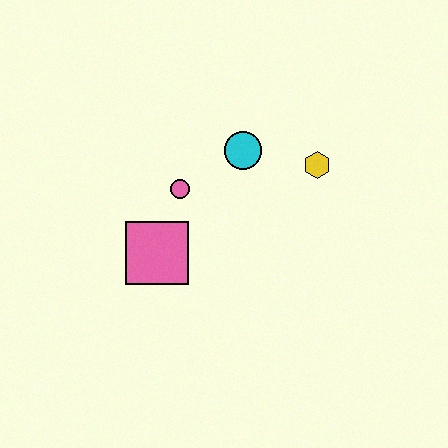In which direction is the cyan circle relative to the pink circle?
The cyan circle is to the right of the pink circle.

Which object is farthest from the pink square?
The yellow hexagon is farthest from the pink square.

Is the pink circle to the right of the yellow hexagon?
No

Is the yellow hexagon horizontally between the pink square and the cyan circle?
No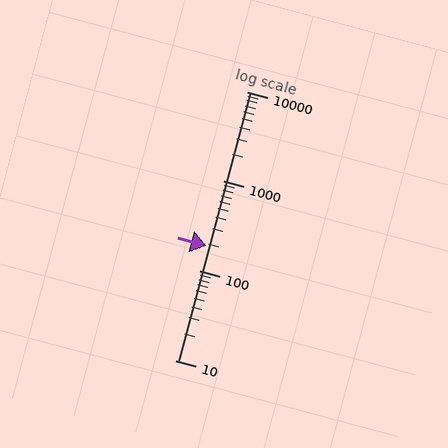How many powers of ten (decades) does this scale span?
The scale spans 3 decades, from 10 to 10000.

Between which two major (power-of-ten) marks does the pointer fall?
The pointer is between 100 and 1000.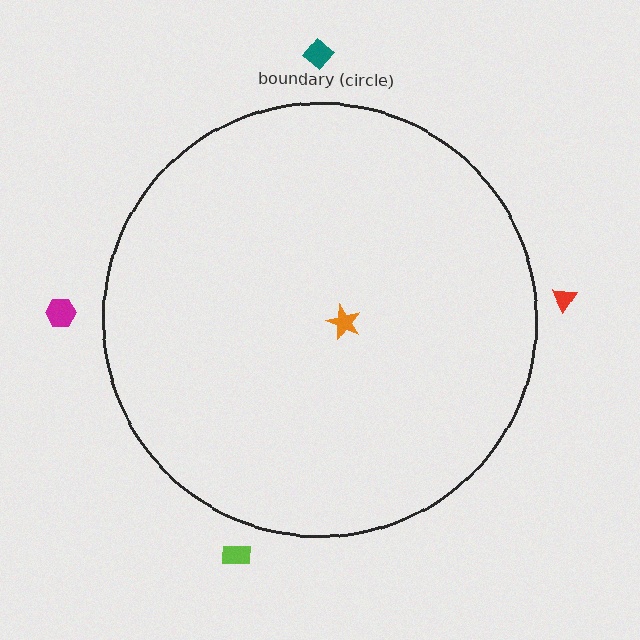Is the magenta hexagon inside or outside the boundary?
Outside.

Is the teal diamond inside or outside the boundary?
Outside.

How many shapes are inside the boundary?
1 inside, 4 outside.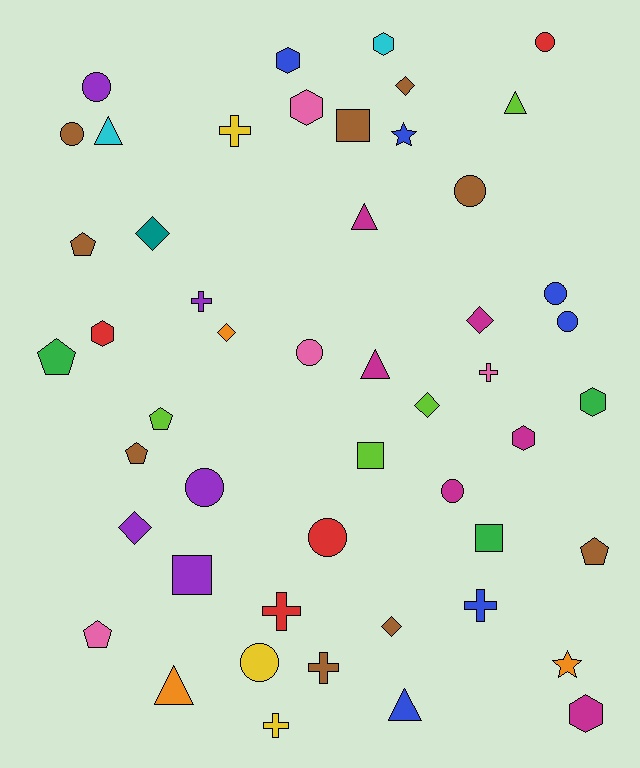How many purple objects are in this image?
There are 5 purple objects.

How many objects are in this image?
There are 50 objects.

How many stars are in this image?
There are 2 stars.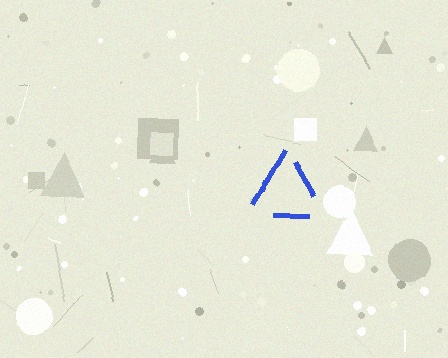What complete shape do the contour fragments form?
The contour fragments form a triangle.